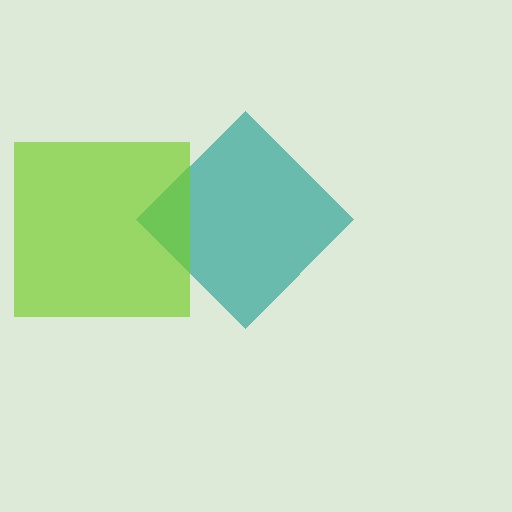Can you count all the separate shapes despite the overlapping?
Yes, there are 2 separate shapes.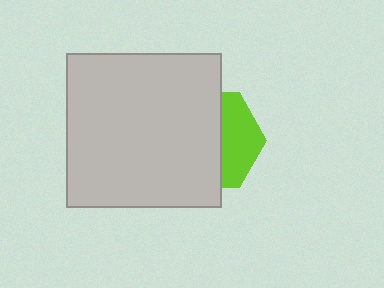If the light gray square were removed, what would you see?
You would see the complete lime hexagon.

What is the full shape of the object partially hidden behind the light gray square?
The partially hidden object is a lime hexagon.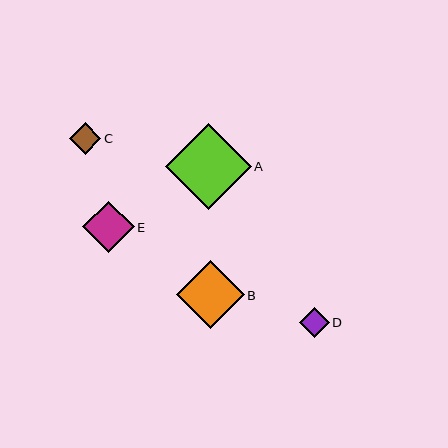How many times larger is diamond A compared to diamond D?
Diamond A is approximately 2.9 times the size of diamond D.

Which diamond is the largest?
Diamond A is the largest with a size of approximately 86 pixels.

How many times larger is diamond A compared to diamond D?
Diamond A is approximately 2.9 times the size of diamond D.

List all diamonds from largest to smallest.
From largest to smallest: A, B, E, C, D.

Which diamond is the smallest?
Diamond D is the smallest with a size of approximately 30 pixels.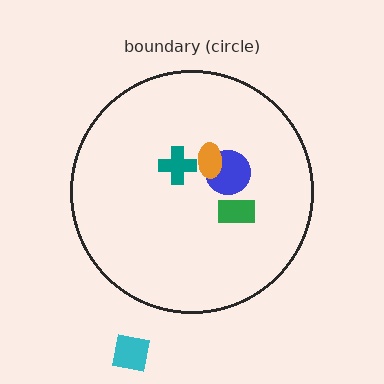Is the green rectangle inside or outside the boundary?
Inside.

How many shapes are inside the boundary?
4 inside, 1 outside.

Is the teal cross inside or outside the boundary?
Inside.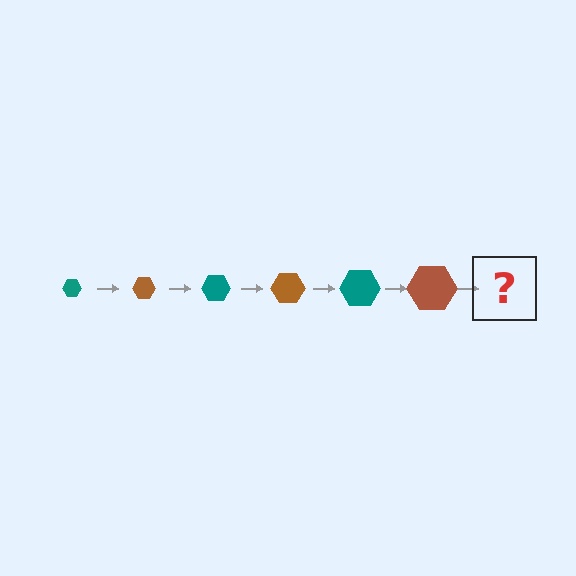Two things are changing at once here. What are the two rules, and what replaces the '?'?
The two rules are that the hexagon grows larger each step and the color cycles through teal and brown. The '?' should be a teal hexagon, larger than the previous one.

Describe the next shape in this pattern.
It should be a teal hexagon, larger than the previous one.